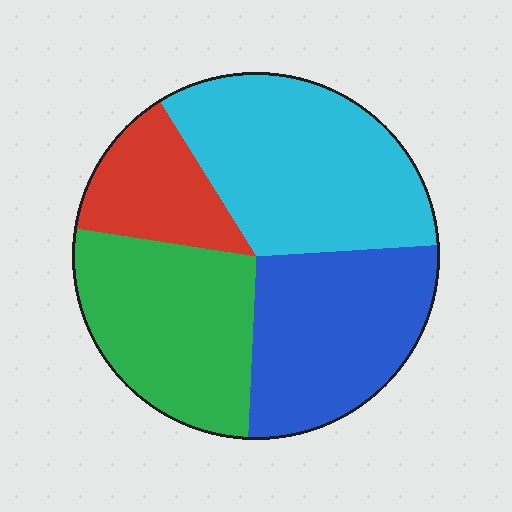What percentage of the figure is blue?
Blue covers 27% of the figure.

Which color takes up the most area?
Cyan, at roughly 35%.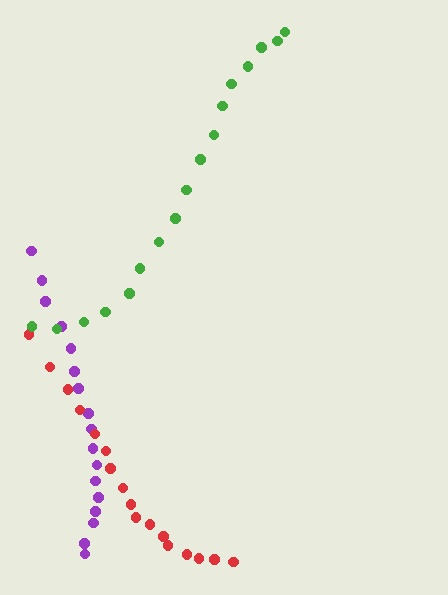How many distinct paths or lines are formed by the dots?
There are 3 distinct paths.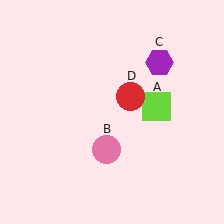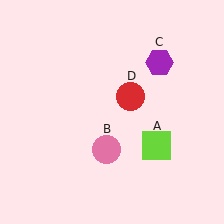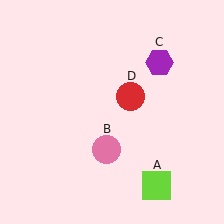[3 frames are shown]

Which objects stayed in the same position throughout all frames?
Pink circle (object B) and purple hexagon (object C) and red circle (object D) remained stationary.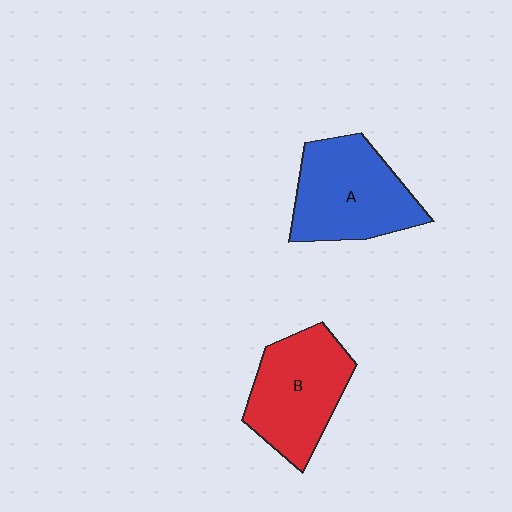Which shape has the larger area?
Shape A (blue).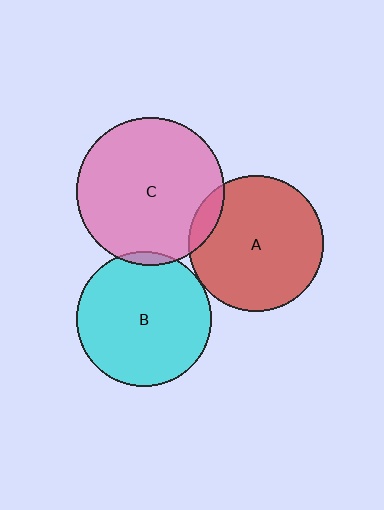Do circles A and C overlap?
Yes.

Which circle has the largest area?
Circle C (pink).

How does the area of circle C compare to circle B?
Approximately 1.2 times.